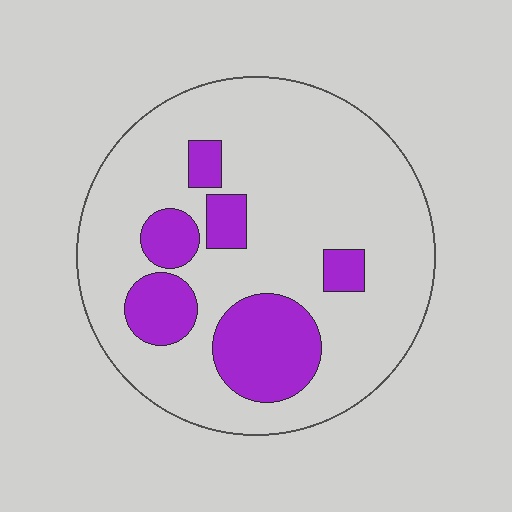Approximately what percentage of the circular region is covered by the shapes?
Approximately 20%.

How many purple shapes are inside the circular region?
6.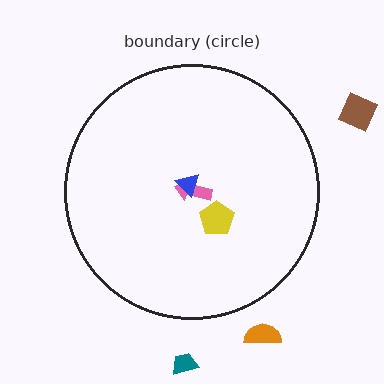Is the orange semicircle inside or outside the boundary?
Outside.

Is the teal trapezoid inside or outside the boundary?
Outside.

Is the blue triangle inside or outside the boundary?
Inside.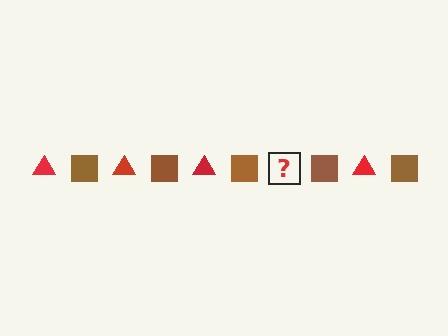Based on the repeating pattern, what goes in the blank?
The blank should be a red triangle.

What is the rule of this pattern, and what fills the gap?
The rule is that the pattern alternates between red triangle and brown square. The gap should be filled with a red triangle.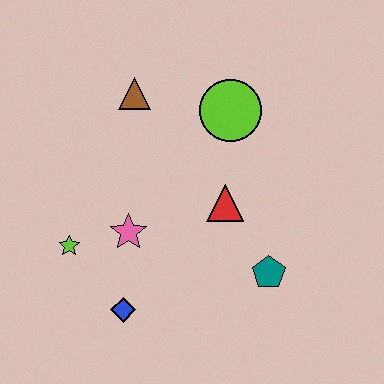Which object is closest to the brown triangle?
The lime circle is closest to the brown triangle.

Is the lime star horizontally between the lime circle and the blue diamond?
No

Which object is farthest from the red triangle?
The lime star is farthest from the red triangle.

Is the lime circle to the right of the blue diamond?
Yes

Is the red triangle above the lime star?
Yes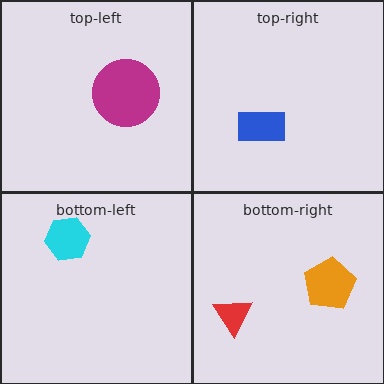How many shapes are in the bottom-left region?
1.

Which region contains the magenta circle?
The top-left region.